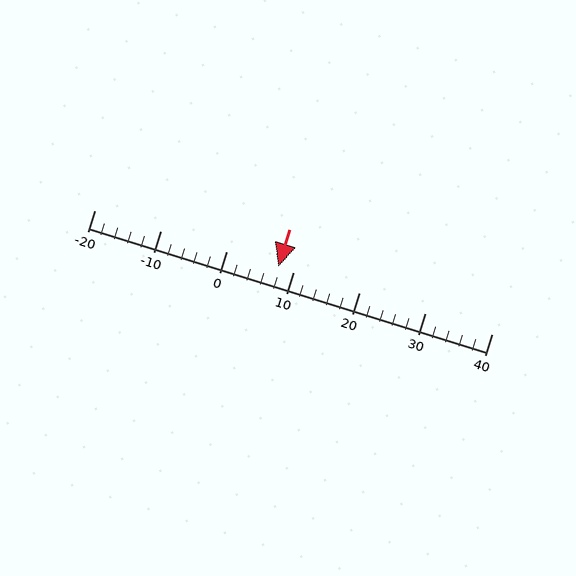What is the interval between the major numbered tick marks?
The major tick marks are spaced 10 units apart.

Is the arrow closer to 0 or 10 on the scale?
The arrow is closer to 10.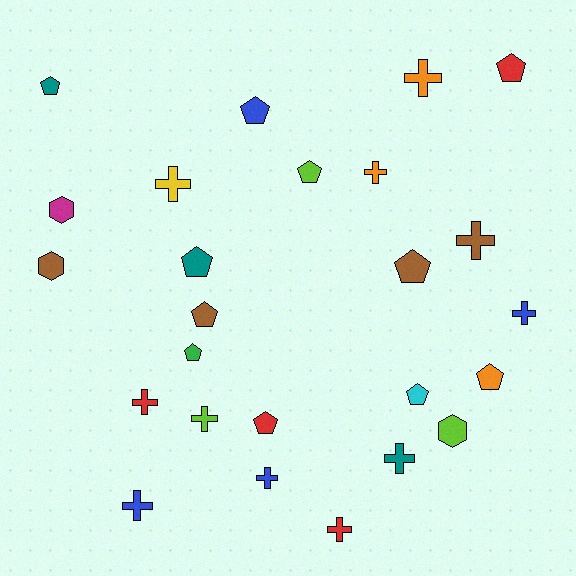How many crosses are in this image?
There are 11 crosses.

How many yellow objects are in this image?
There is 1 yellow object.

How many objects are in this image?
There are 25 objects.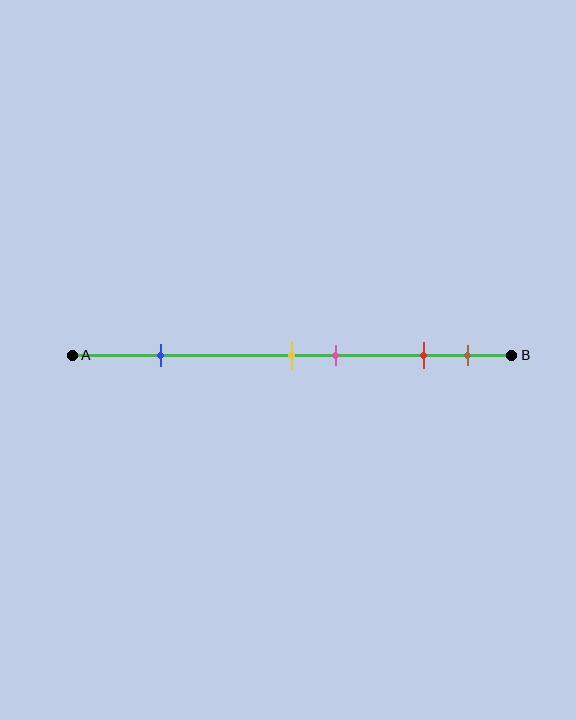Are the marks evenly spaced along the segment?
No, the marks are not evenly spaced.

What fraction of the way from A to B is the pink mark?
The pink mark is approximately 60% (0.6) of the way from A to B.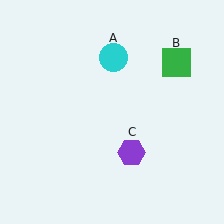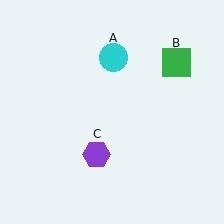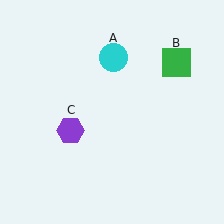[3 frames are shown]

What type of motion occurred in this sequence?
The purple hexagon (object C) rotated clockwise around the center of the scene.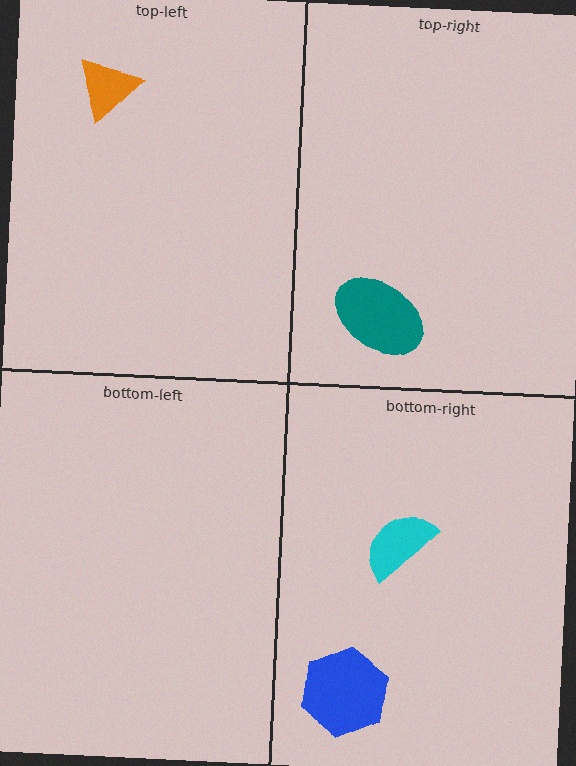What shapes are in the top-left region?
The orange triangle.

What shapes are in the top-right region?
The teal ellipse.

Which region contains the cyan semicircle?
The bottom-right region.